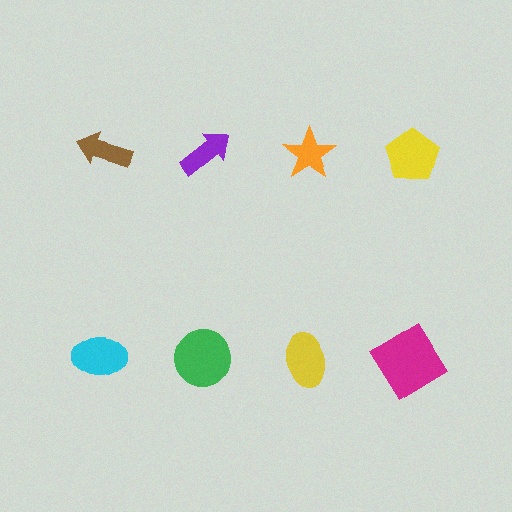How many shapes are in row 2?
4 shapes.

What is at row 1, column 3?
An orange star.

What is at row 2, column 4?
A magenta diamond.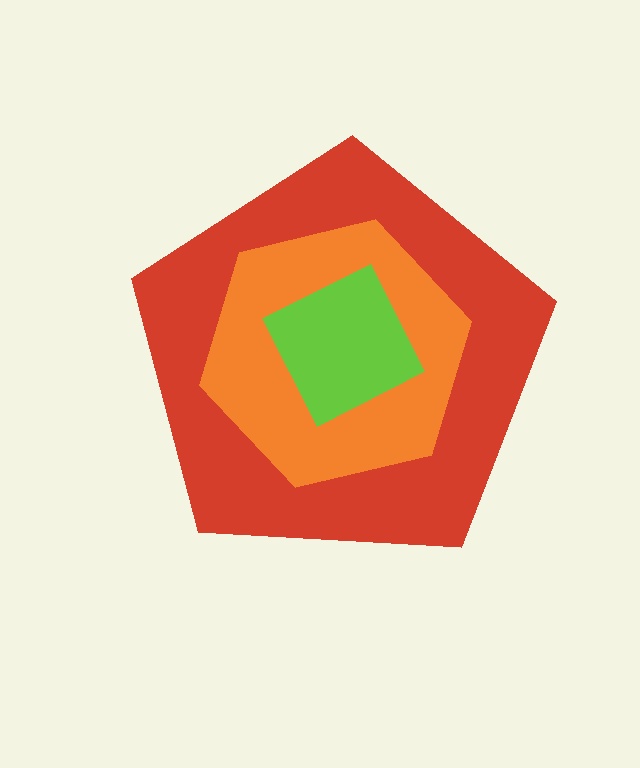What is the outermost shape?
The red pentagon.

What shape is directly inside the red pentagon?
The orange hexagon.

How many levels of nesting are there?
3.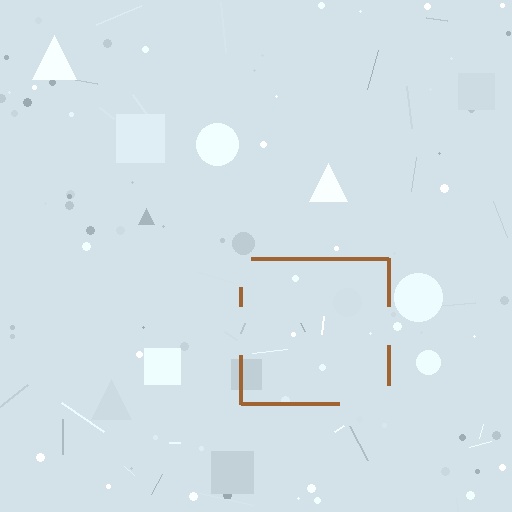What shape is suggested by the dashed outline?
The dashed outline suggests a square.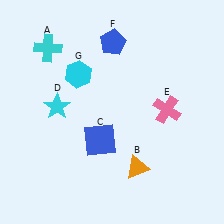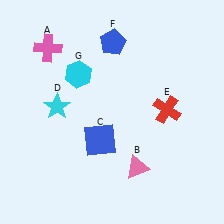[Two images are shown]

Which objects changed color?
A changed from cyan to pink. B changed from orange to pink. E changed from pink to red.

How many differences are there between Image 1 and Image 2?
There are 3 differences between the two images.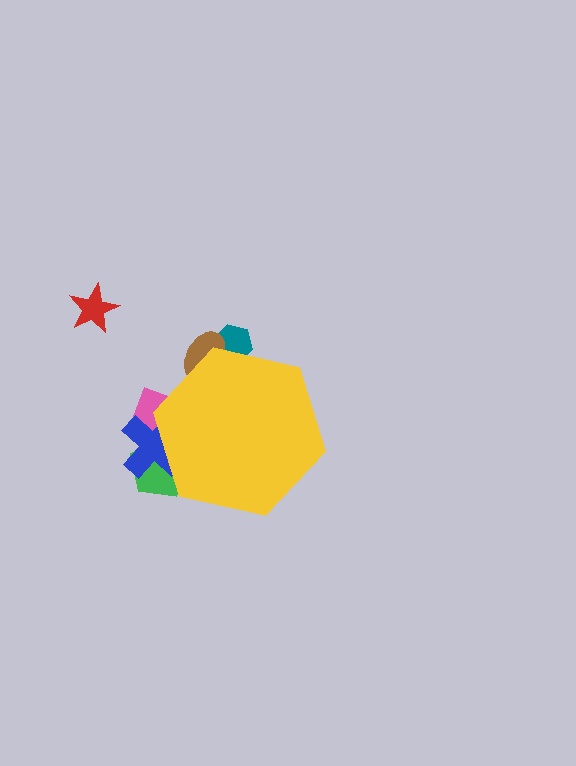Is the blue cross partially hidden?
Yes, the blue cross is partially hidden behind the yellow hexagon.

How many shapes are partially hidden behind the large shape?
5 shapes are partially hidden.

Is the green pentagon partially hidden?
Yes, the green pentagon is partially hidden behind the yellow hexagon.